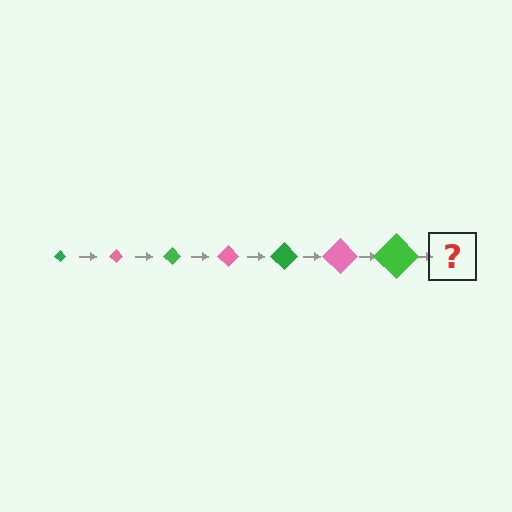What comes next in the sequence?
The next element should be a pink diamond, larger than the previous one.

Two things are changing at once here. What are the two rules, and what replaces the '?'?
The two rules are that the diamond grows larger each step and the color cycles through green and pink. The '?' should be a pink diamond, larger than the previous one.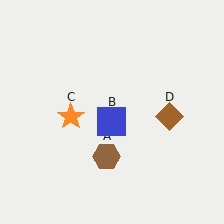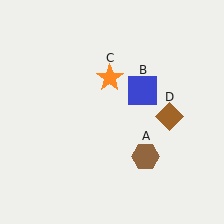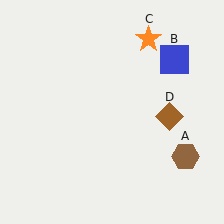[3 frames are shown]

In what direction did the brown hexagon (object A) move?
The brown hexagon (object A) moved right.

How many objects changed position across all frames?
3 objects changed position: brown hexagon (object A), blue square (object B), orange star (object C).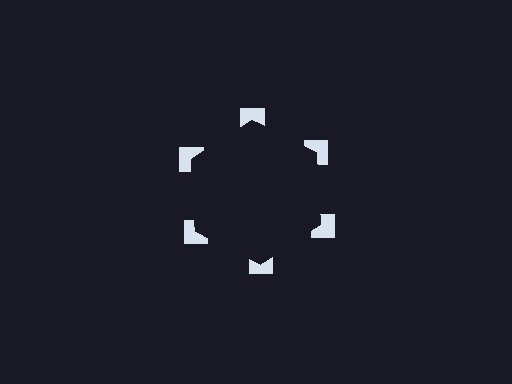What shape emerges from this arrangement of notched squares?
An illusory hexagon — its edges are inferred from the aligned wedge cuts in the notched squares, not physically drawn.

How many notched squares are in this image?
There are 6 — one at each vertex of the illusory hexagon.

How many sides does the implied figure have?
6 sides.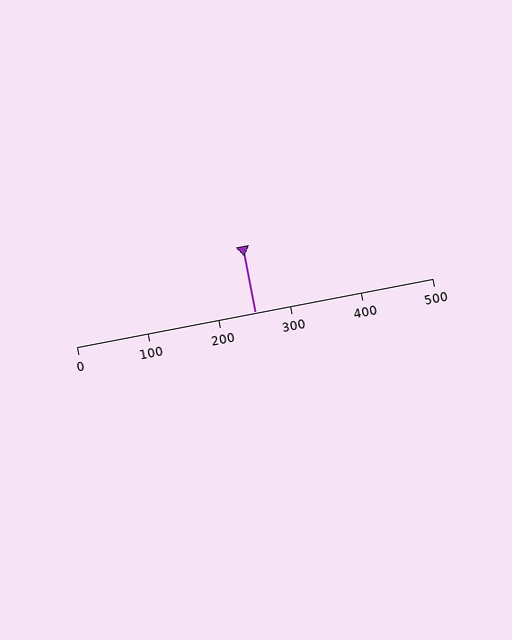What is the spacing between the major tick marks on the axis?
The major ticks are spaced 100 apart.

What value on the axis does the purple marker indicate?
The marker indicates approximately 250.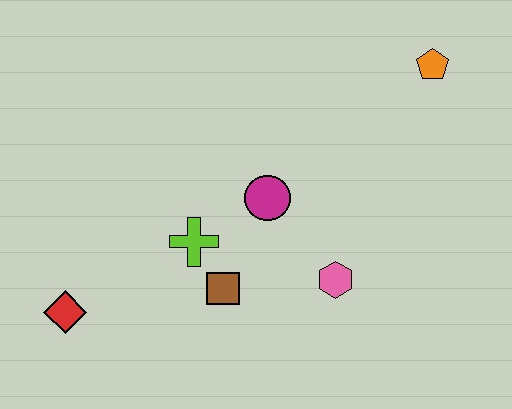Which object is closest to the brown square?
The lime cross is closest to the brown square.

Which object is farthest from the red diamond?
The orange pentagon is farthest from the red diamond.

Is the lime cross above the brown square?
Yes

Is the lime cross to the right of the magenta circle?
No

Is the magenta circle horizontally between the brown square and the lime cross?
No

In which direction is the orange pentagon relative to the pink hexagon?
The orange pentagon is above the pink hexagon.